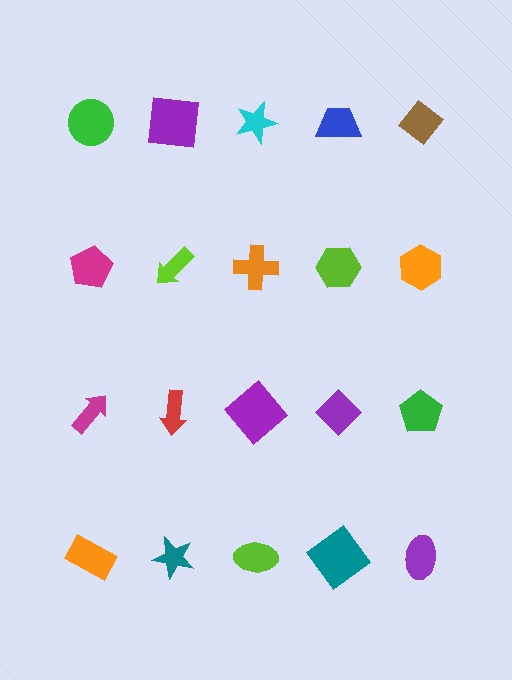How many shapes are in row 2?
5 shapes.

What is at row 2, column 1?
A magenta pentagon.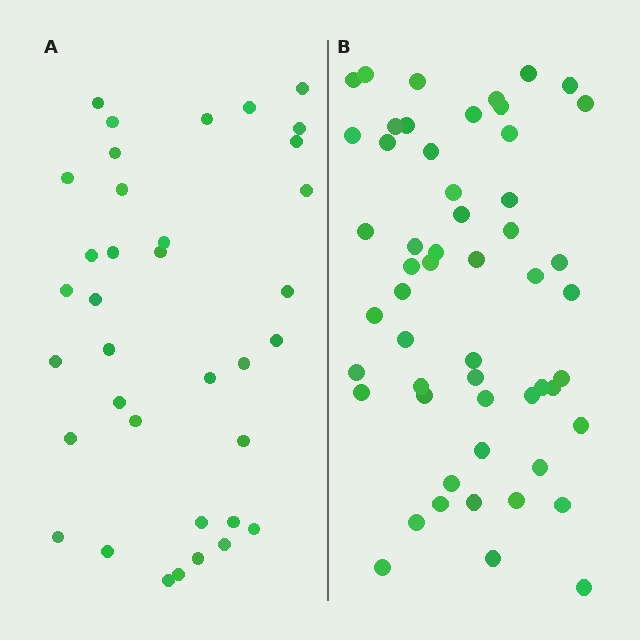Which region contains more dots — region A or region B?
Region B (the right region) has more dots.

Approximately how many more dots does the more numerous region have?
Region B has approximately 20 more dots than region A.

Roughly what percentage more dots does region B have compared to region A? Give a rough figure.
About 50% more.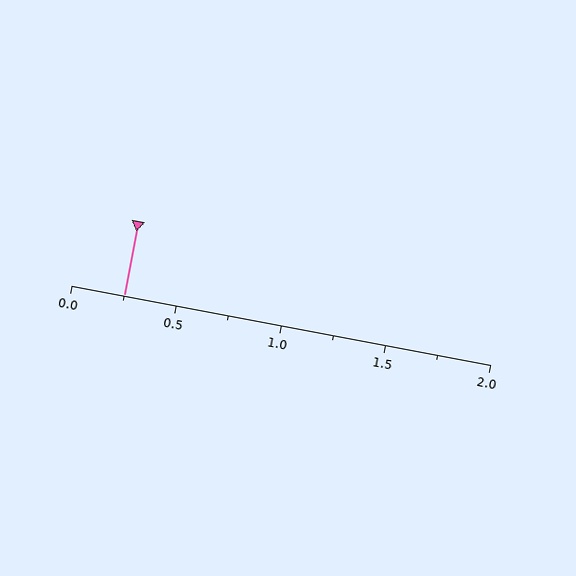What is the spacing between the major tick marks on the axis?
The major ticks are spaced 0.5 apart.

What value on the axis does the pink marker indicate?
The marker indicates approximately 0.25.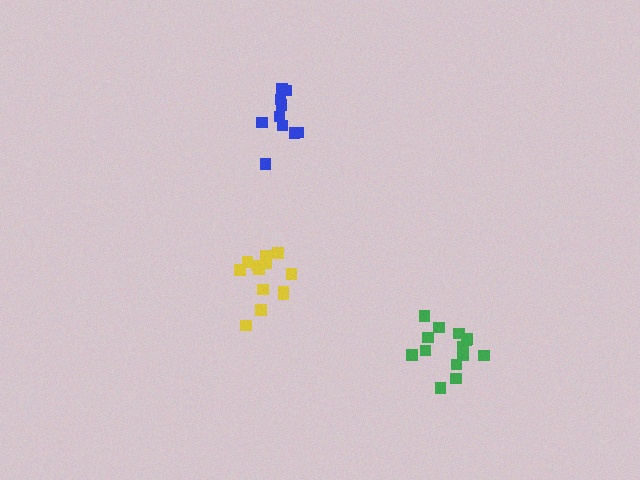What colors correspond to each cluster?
The clusters are colored: blue, yellow, green.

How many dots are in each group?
Group 1: 11 dots, Group 2: 14 dots, Group 3: 14 dots (39 total).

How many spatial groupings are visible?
There are 3 spatial groupings.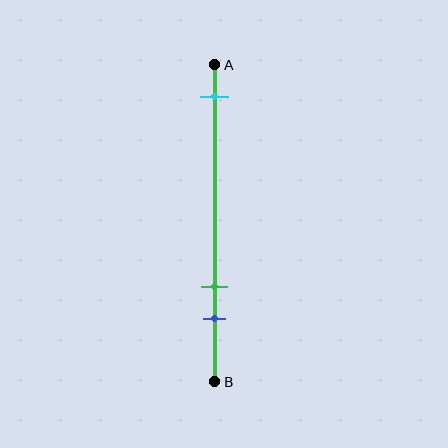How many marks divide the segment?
There are 3 marks dividing the segment.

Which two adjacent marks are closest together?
The green and blue marks are the closest adjacent pair.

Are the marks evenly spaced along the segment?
No, the marks are not evenly spaced.